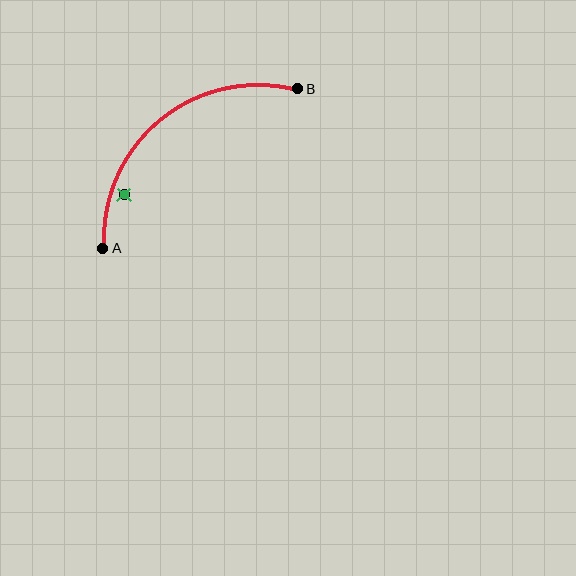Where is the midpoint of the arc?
The arc midpoint is the point on the curve farthest from the straight line joining A and B. It sits above and to the left of that line.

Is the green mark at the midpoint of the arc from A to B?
No — the green mark does not lie on the arc at all. It sits slightly inside the curve.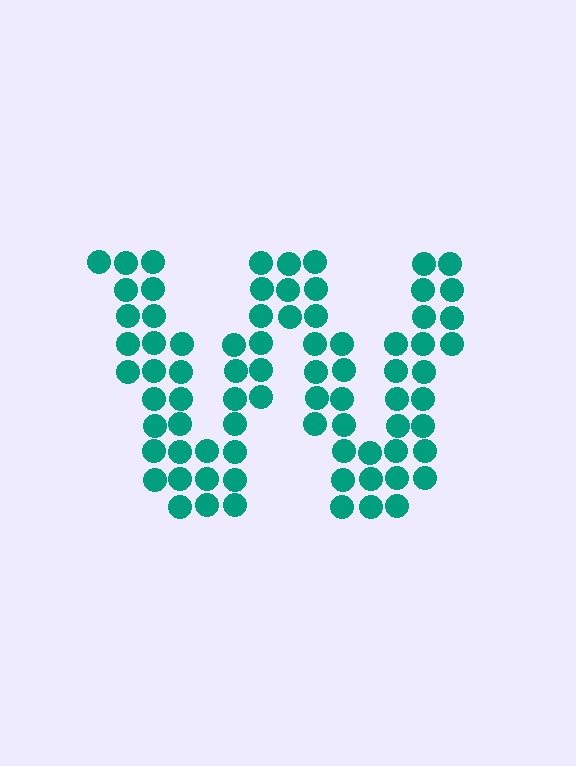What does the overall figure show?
The overall figure shows the letter W.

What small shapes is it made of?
It is made of small circles.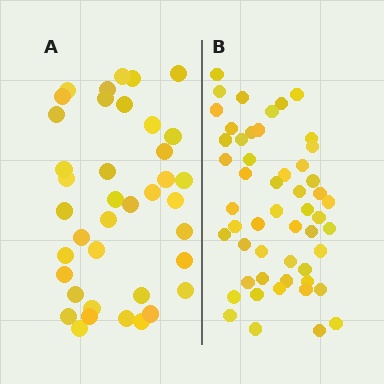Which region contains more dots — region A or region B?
Region B (the right region) has more dots.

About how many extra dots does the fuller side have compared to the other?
Region B has approximately 15 more dots than region A.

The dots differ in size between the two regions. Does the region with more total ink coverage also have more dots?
No. Region A has more total ink coverage because its dots are larger, but region B actually contains more individual dots. Total area can be misleading — the number of items is what matters here.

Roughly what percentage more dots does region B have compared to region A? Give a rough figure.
About 35% more.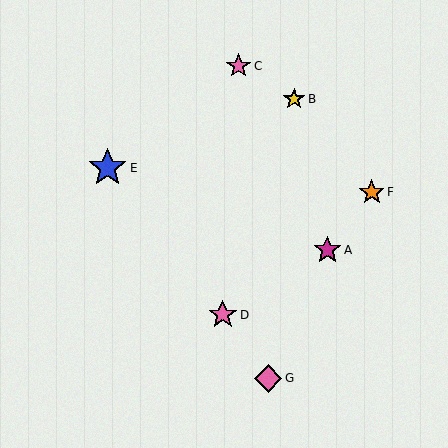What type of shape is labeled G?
Shape G is a pink diamond.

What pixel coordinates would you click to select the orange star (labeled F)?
Click at (372, 192) to select the orange star F.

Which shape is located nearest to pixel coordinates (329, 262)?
The magenta star (labeled A) at (327, 250) is nearest to that location.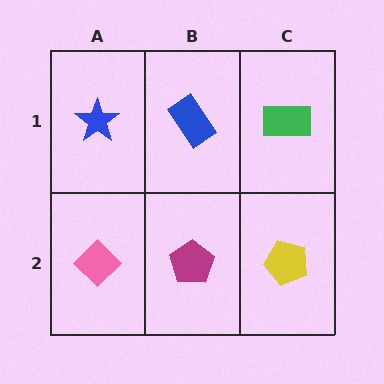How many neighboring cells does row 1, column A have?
2.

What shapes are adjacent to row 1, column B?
A magenta pentagon (row 2, column B), a blue star (row 1, column A), a green rectangle (row 1, column C).